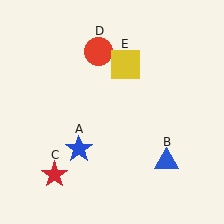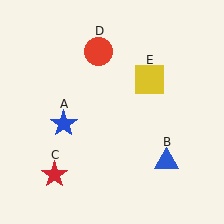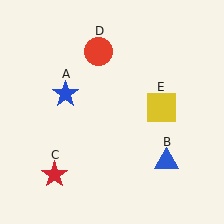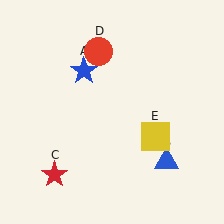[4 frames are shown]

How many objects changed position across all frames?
2 objects changed position: blue star (object A), yellow square (object E).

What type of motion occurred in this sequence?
The blue star (object A), yellow square (object E) rotated clockwise around the center of the scene.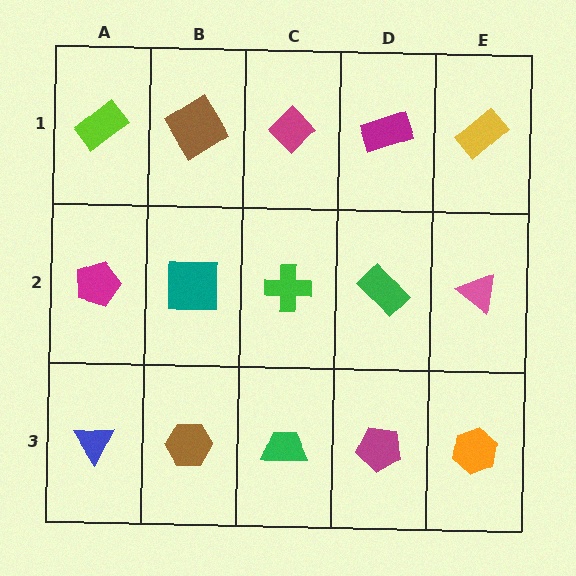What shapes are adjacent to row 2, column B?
A brown diamond (row 1, column B), a brown hexagon (row 3, column B), a magenta pentagon (row 2, column A), a green cross (row 2, column C).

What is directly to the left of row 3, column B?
A blue triangle.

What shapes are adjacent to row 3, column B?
A teal square (row 2, column B), a blue triangle (row 3, column A), a green trapezoid (row 3, column C).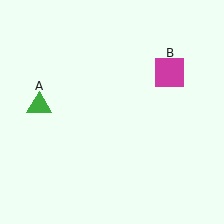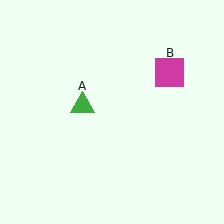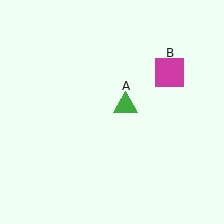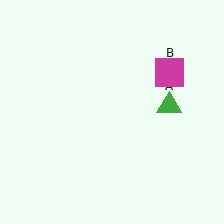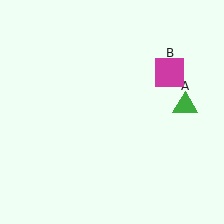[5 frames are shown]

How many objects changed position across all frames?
1 object changed position: green triangle (object A).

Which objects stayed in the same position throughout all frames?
Magenta square (object B) remained stationary.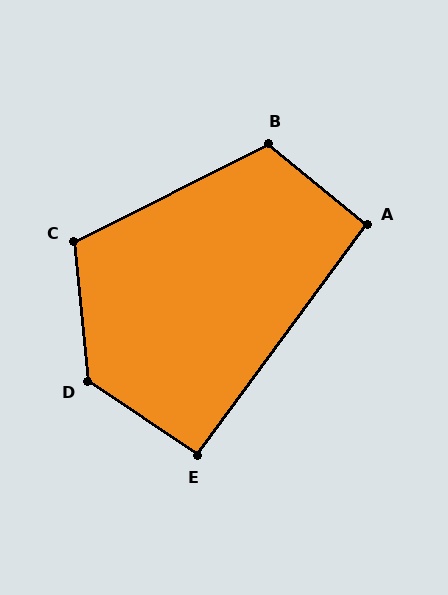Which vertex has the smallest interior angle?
E, at approximately 92 degrees.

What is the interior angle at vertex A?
Approximately 93 degrees (approximately right).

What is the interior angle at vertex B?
Approximately 114 degrees (obtuse).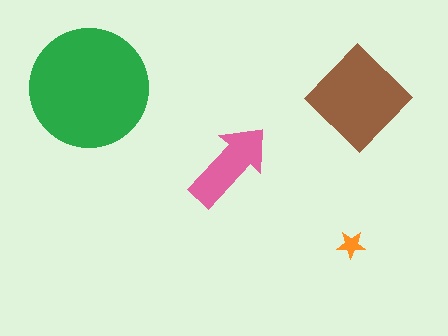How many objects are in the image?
There are 4 objects in the image.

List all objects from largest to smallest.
The green circle, the brown diamond, the pink arrow, the orange star.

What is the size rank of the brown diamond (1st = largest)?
2nd.